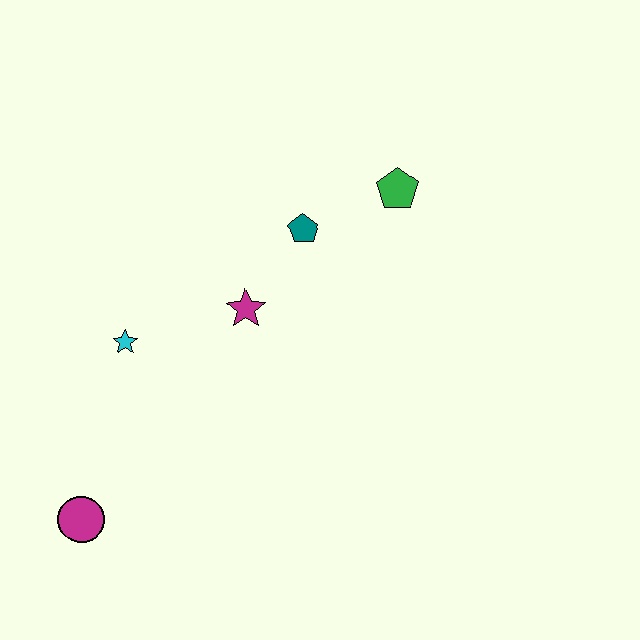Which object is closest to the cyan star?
The magenta star is closest to the cyan star.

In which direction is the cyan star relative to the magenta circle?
The cyan star is above the magenta circle.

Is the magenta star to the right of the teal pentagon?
No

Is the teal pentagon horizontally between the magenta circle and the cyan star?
No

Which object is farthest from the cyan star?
The green pentagon is farthest from the cyan star.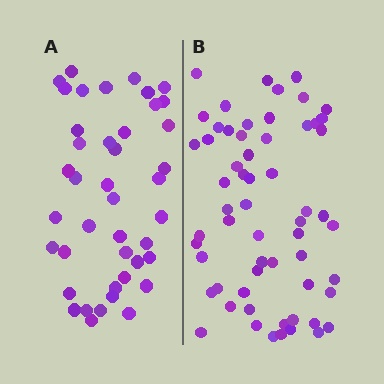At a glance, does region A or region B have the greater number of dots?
Region B (the right region) has more dots.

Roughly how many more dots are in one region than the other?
Region B has approximately 20 more dots than region A.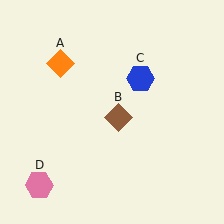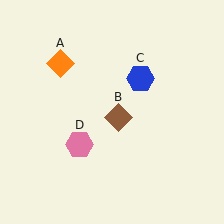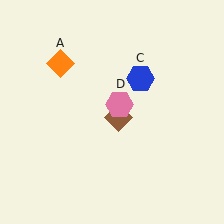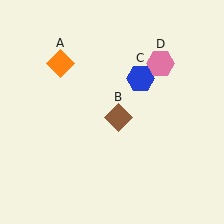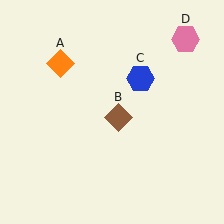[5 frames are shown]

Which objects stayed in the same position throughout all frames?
Orange diamond (object A) and brown diamond (object B) and blue hexagon (object C) remained stationary.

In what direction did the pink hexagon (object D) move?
The pink hexagon (object D) moved up and to the right.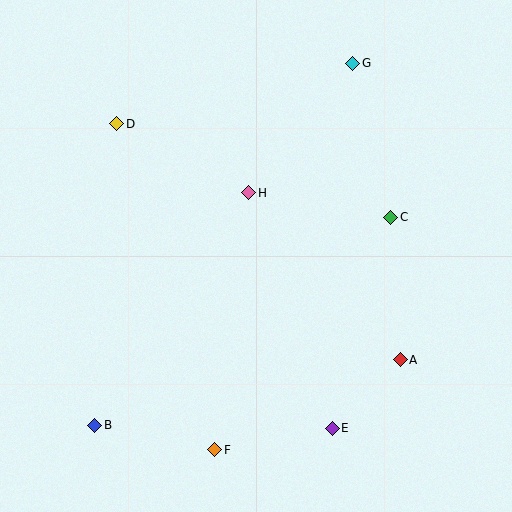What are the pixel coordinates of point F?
Point F is at (215, 450).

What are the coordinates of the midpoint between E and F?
The midpoint between E and F is at (274, 439).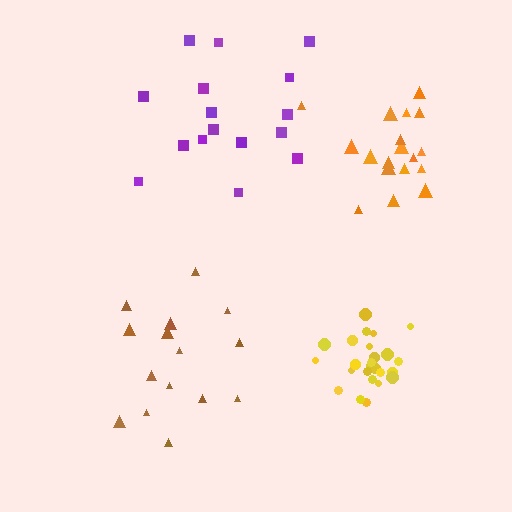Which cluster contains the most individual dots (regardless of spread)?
Yellow (25).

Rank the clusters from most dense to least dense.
yellow, orange, brown, purple.